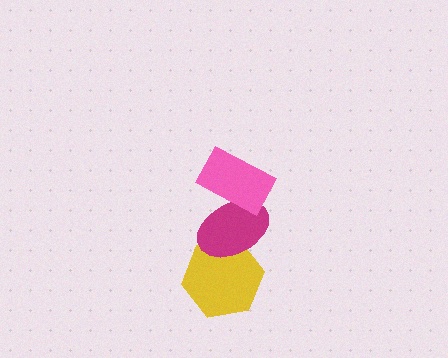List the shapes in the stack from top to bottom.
From top to bottom: the pink rectangle, the magenta ellipse, the yellow hexagon.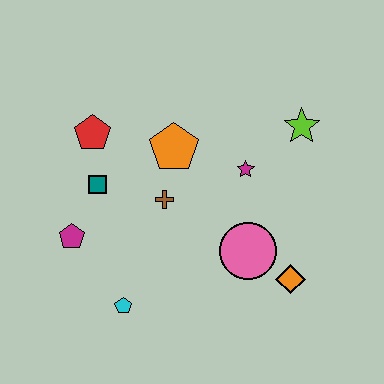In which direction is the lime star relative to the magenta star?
The lime star is to the right of the magenta star.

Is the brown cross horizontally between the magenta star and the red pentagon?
Yes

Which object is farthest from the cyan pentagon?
The lime star is farthest from the cyan pentagon.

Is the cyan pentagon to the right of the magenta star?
No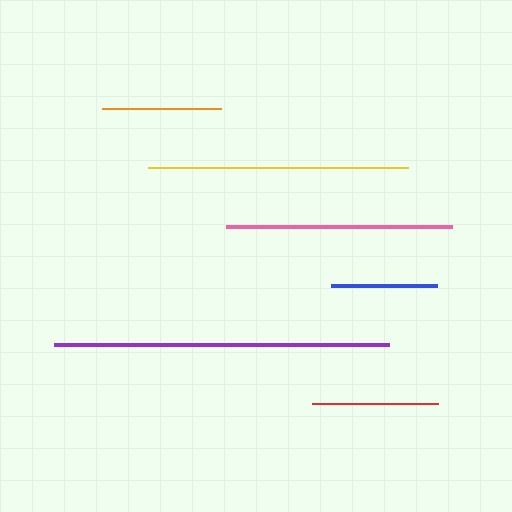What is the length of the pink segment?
The pink segment is approximately 227 pixels long.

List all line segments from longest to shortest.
From longest to shortest: purple, yellow, pink, red, orange, blue.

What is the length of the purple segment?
The purple segment is approximately 335 pixels long.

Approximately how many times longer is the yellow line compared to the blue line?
The yellow line is approximately 2.4 times the length of the blue line.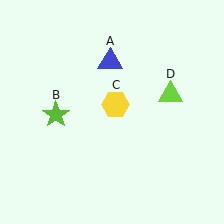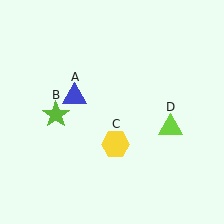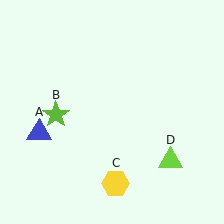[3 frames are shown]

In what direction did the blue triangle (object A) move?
The blue triangle (object A) moved down and to the left.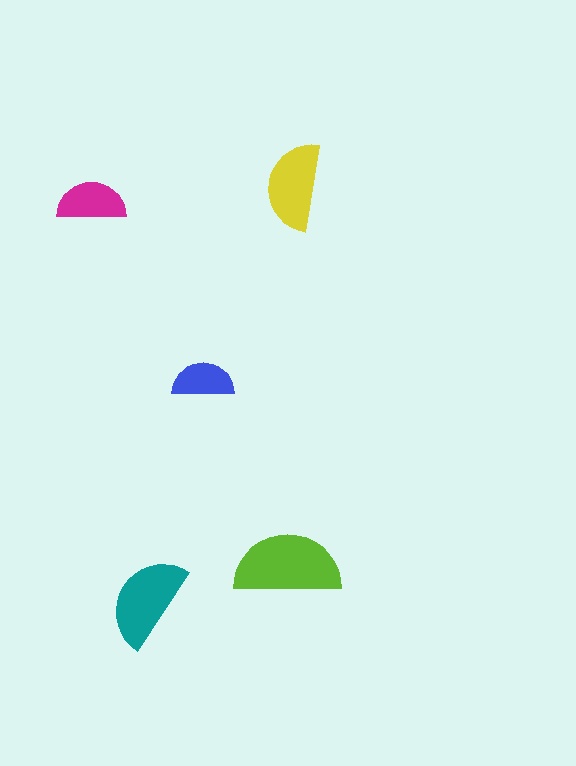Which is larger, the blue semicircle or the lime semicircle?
The lime one.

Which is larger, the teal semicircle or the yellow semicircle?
The teal one.